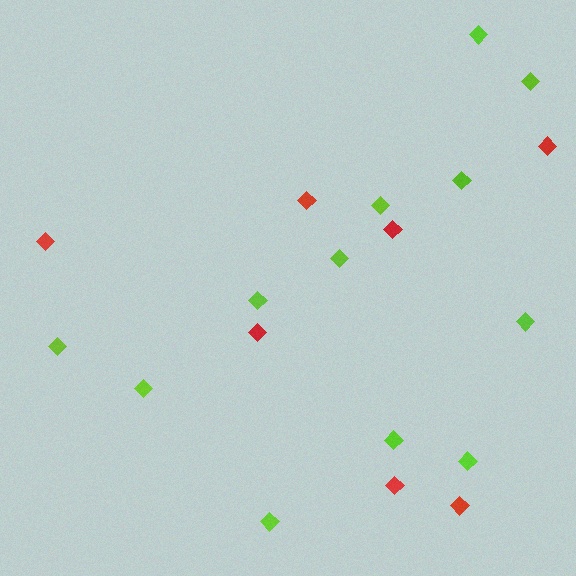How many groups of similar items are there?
There are 2 groups: one group of lime diamonds (12) and one group of red diamonds (7).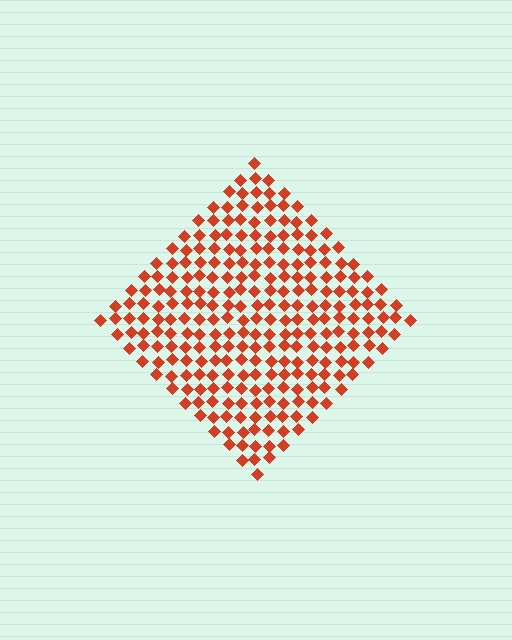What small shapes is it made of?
It is made of small diamonds.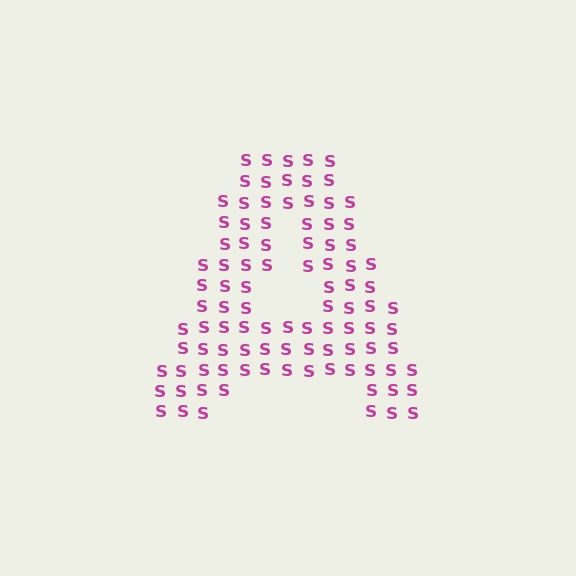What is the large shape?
The large shape is the letter A.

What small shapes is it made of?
It is made of small letter S's.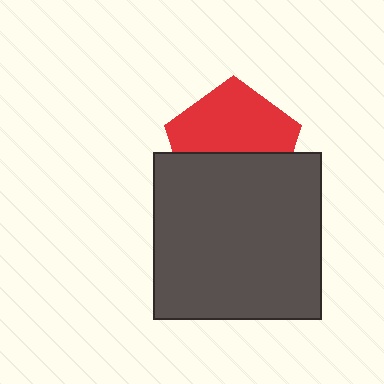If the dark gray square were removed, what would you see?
You would see the complete red pentagon.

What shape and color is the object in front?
The object in front is a dark gray square.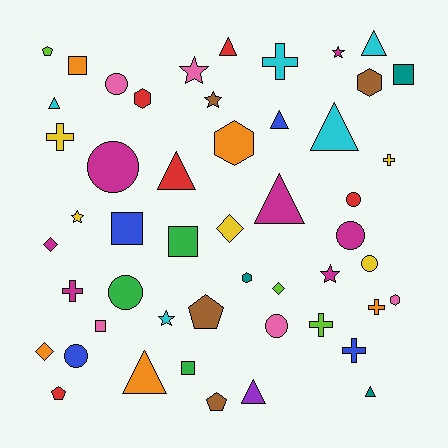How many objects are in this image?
There are 50 objects.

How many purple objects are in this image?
There is 1 purple object.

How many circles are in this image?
There are 8 circles.